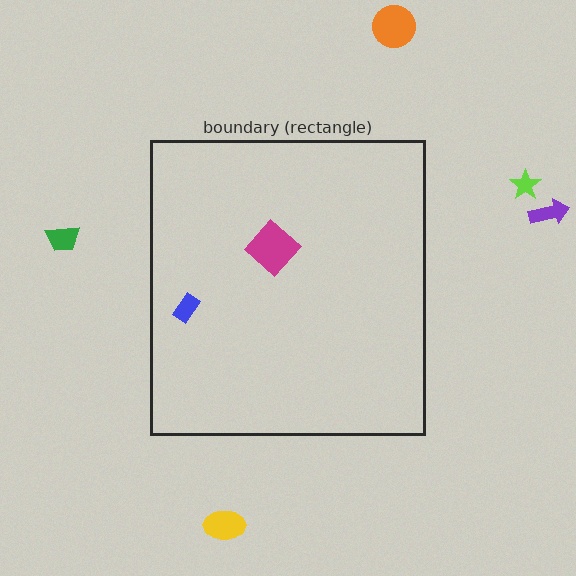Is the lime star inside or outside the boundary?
Outside.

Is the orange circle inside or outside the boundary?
Outside.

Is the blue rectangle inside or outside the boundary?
Inside.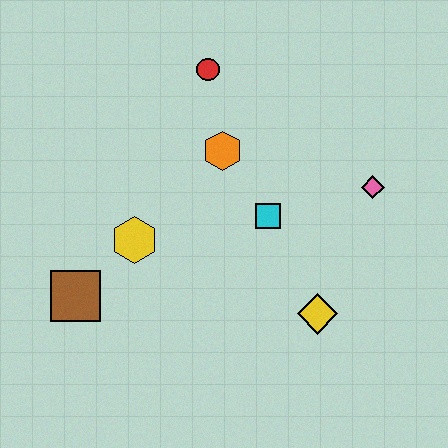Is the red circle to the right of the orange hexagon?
No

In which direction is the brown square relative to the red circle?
The brown square is below the red circle.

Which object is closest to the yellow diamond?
The cyan square is closest to the yellow diamond.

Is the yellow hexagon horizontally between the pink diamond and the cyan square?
No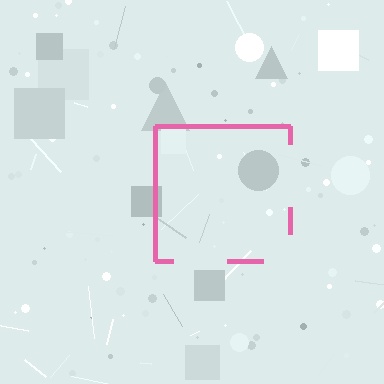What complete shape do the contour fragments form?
The contour fragments form a square.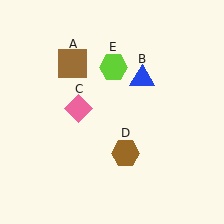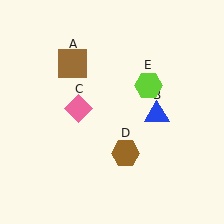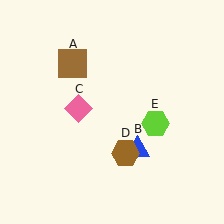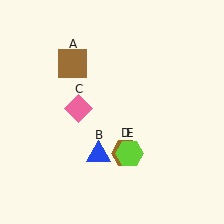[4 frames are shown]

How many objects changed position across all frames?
2 objects changed position: blue triangle (object B), lime hexagon (object E).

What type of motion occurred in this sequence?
The blue triangle (object B), lime hexagon (object E) rotated clockwise around the center of the scene.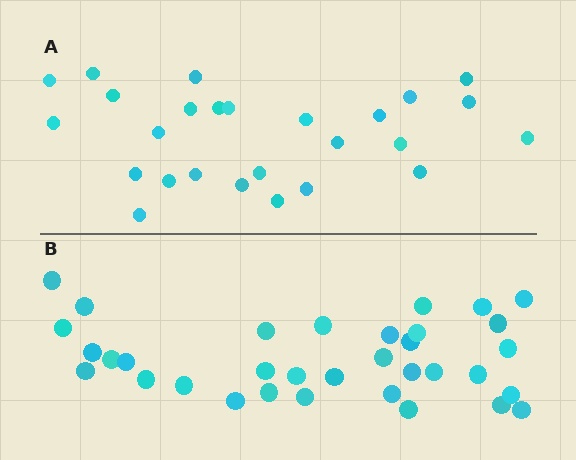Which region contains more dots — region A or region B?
Region B (the bottom region) has more dots.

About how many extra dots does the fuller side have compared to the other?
Region B has roughly 8 or so more dots than region A.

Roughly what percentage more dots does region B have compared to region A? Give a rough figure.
About 30% more.